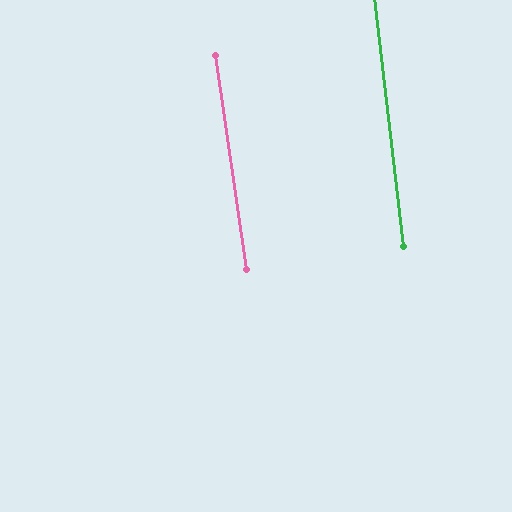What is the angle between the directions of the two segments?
Approximately 2 degrees.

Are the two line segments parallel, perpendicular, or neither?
Parallel — their directions differ by only 1.6°.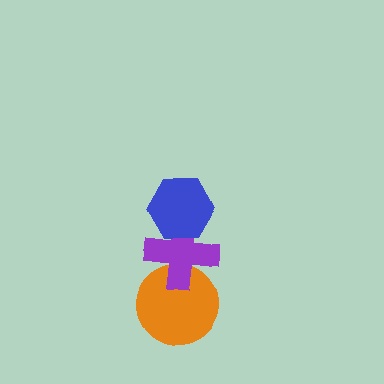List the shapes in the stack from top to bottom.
From top to bottom: the blue hexagon, the purple cross, the orange circle.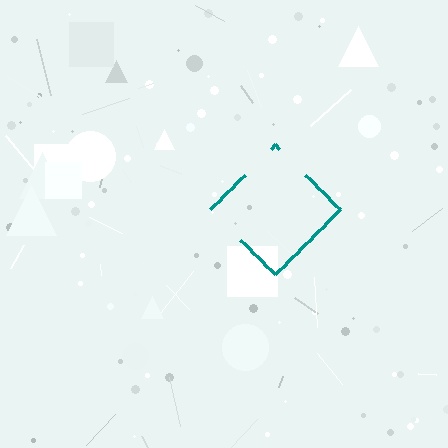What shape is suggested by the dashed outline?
The dashed outline suggests a diamond.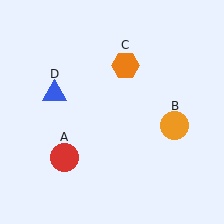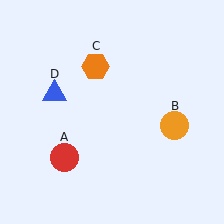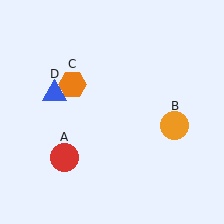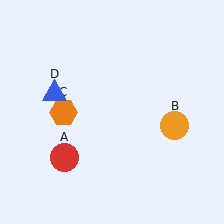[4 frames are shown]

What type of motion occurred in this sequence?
The orange hexagon (object C) rotated counterclockwise around the center of the scene.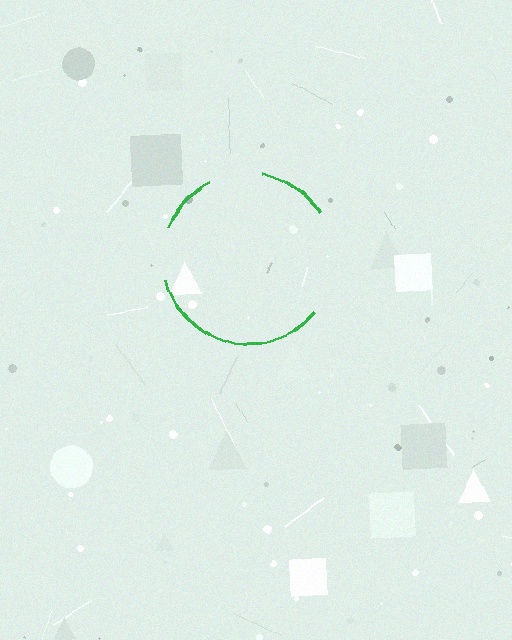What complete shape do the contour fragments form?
The contour fragments form a circle.